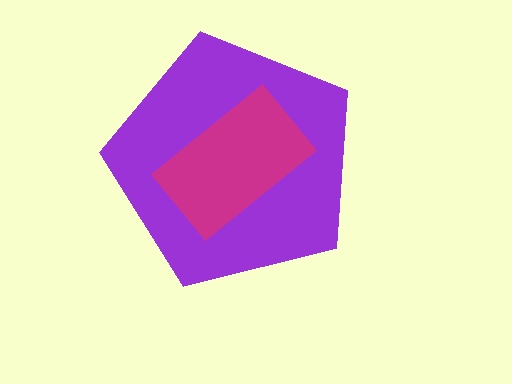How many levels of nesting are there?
2.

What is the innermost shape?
The magenta rectangle.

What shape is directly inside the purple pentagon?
The magenta rectangle.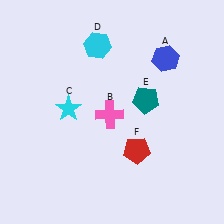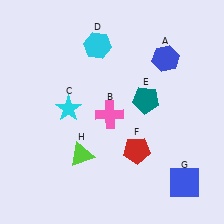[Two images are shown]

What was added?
A blue square (G), a lime triangle (H) were added in Image 2.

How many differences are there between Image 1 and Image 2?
There are 2 differences between the two images.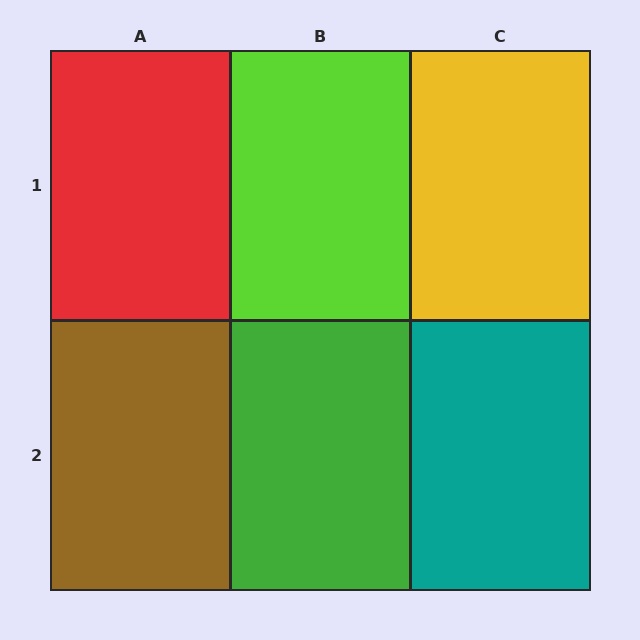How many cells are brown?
1 cell is brown.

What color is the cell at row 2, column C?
Teal.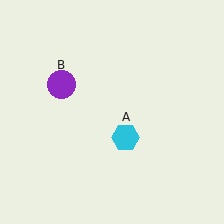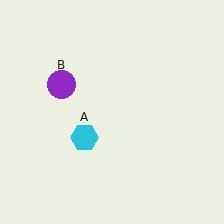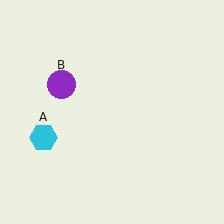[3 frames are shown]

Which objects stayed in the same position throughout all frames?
Purple circle (object B) remained stationary.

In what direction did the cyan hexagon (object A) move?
The cyan hexagon (object A) moved left.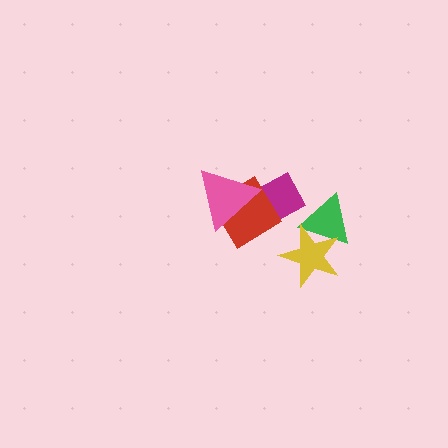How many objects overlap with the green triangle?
1 object overlaps with the green triangle.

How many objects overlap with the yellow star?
1 object overlaps with the yellow star.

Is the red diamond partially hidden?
Yes, it is partially covered by another shape.